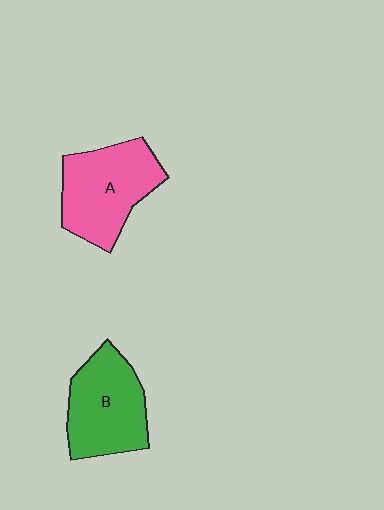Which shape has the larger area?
Shape A (pink).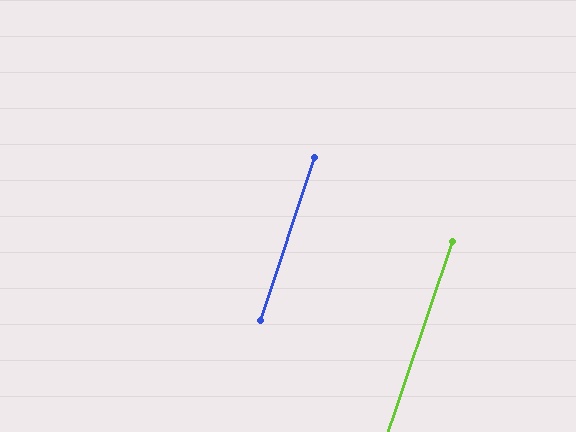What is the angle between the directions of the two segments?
Approximately 1 degree.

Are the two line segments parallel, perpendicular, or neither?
Parallel — their directions differ by only 0.6°.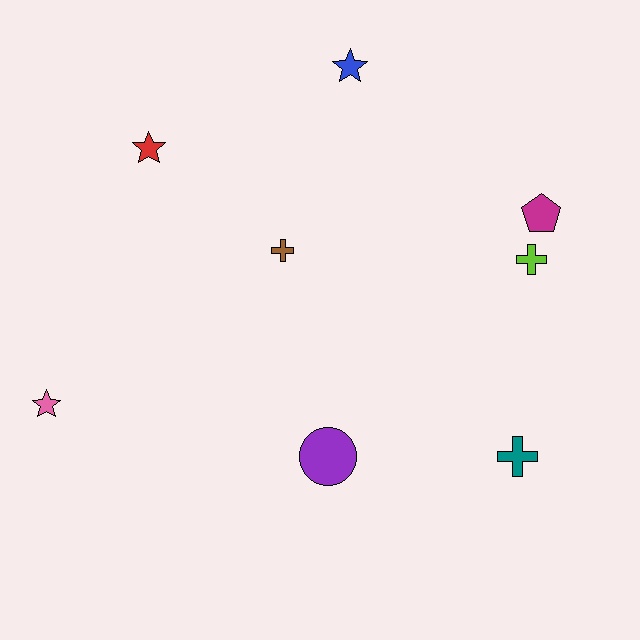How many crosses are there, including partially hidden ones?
There are 3 crosses.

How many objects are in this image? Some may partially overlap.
There are 8 objects.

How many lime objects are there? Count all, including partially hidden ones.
There is 1 lime object.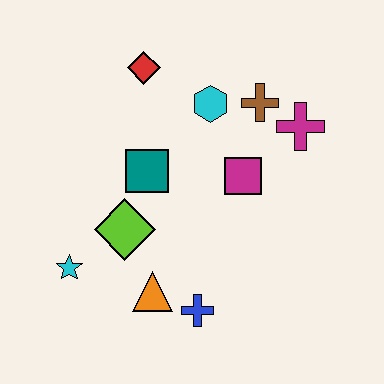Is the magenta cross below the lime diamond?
No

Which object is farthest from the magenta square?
The cyan star is farthest from the magenta square.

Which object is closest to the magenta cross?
The brown cross is closest to the magenta cross.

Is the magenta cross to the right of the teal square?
Yes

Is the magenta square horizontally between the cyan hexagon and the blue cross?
No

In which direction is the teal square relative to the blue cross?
The teal square is above the blue cross.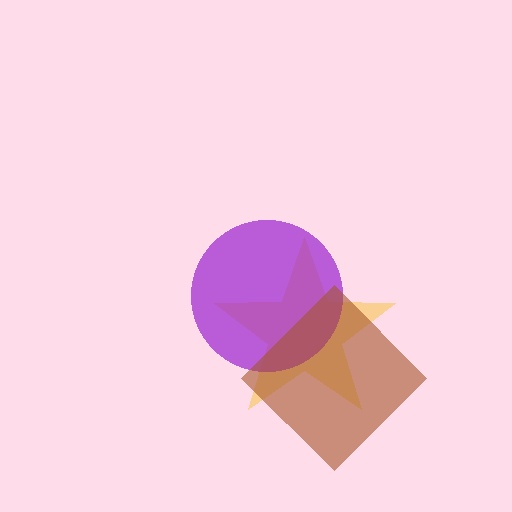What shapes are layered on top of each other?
The layered shapes are: a yellow star, a purple circle, a brown diamond.